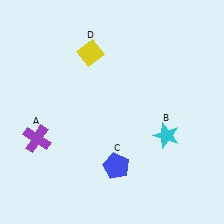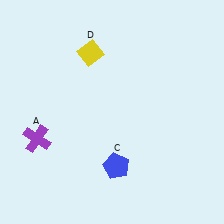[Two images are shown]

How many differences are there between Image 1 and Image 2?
There is 1 difference between the two images.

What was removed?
The cyan star (B) was removed in Image 2.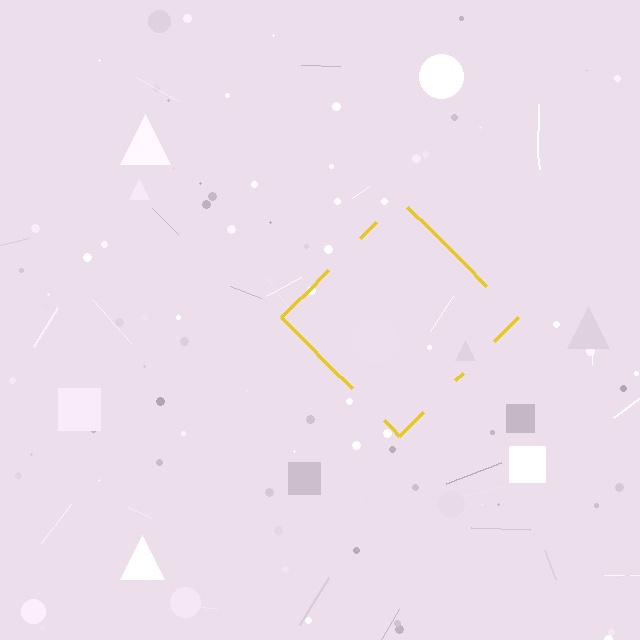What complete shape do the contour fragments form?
The contour fragments form a diamond.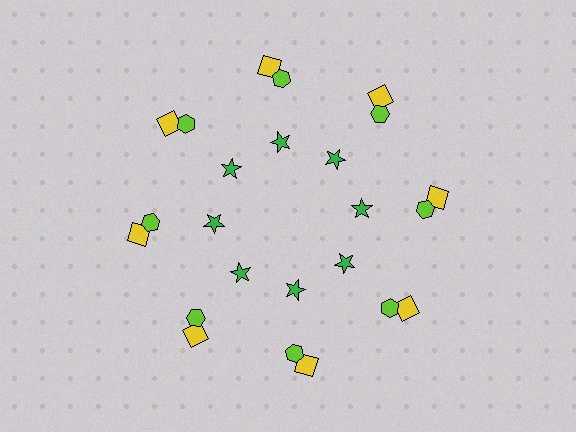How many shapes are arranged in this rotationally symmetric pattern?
There are 24 shapes, arranged in 8 groups of 3.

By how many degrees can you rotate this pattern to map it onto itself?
The pattern maps onto itself every 45 degrees of rotation.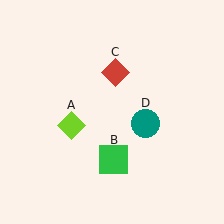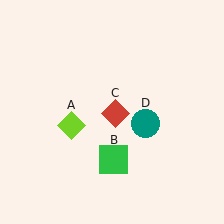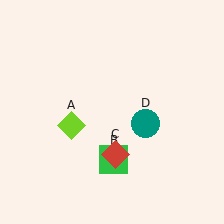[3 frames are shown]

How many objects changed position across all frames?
1 object changed position: red diamond (object C).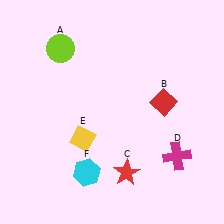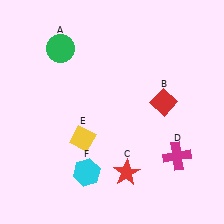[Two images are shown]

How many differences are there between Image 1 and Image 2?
There is 1 difference between the two images.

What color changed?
The circle (A) changed from lime in Image 1 to green in Image 2.